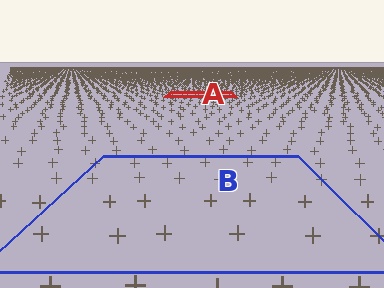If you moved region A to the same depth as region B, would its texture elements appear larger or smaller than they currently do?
They would appear larger. At a closer depth, the same texture elements are projected at a bigger on-screen size.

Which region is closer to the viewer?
Region B is closer. The texture elements there are larger and more spread out.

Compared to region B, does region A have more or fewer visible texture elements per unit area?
Region A has more texture elements per unit area — they are packed more densely because it is farther away.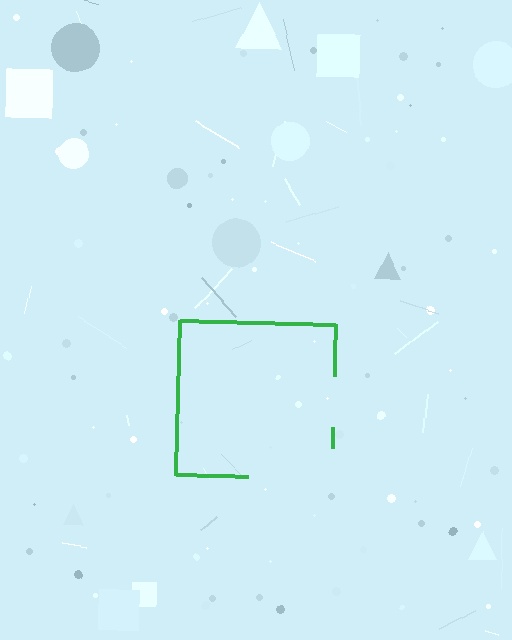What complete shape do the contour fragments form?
The contour fragments form a square.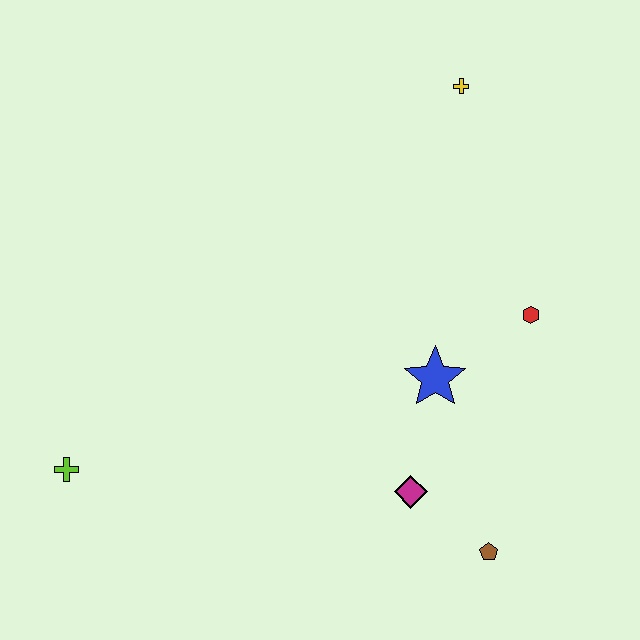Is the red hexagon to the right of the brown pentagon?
Yes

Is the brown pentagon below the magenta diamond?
Yes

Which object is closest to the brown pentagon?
The magenta diamond is closest to the brown pentagon.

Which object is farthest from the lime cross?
The yellow cross is farthest from the lime cross.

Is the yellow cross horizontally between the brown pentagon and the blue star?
Yes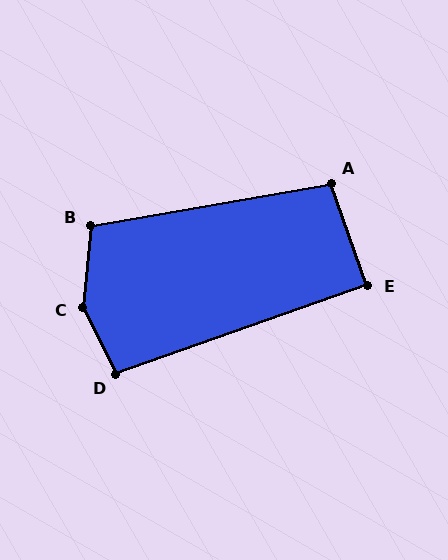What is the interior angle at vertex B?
Approximately 106 degrees (obtuse).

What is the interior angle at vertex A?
Approximately 100 degrees (obtuse).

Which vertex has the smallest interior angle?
E, at approximately 89 degrees.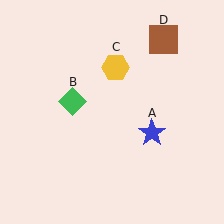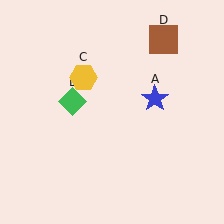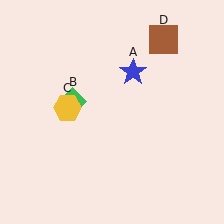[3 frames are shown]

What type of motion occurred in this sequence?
The blue star (object A), yellow hexagon (object C) rotated counterclockwise around the center of the scene.